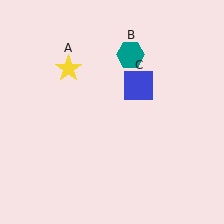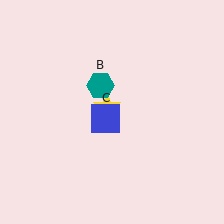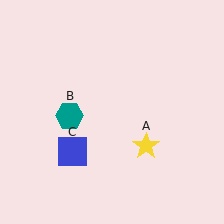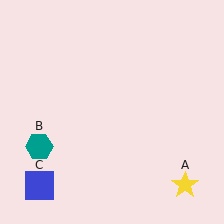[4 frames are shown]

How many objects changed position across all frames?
3 objects changed position: yellow star (object A), teal hexagon (object B), blue square (object C).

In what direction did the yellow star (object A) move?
The yellow star (object A) moved down and to the right.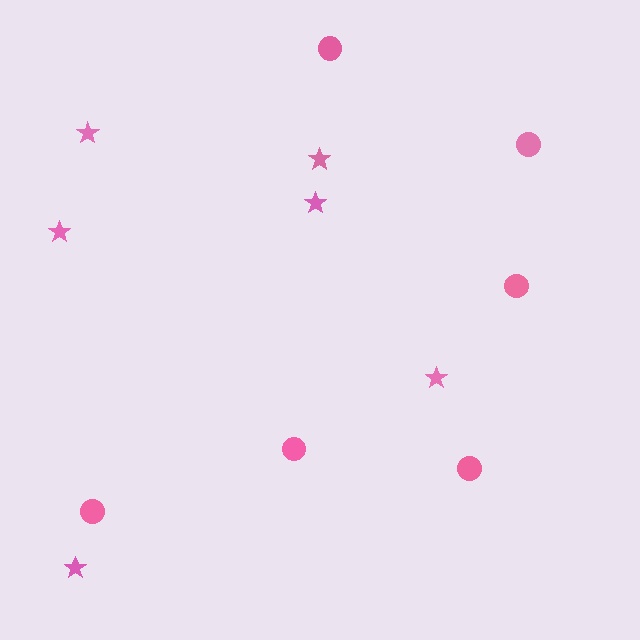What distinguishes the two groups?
There are 2 groups: one group of circles (6) and one group of stars (6).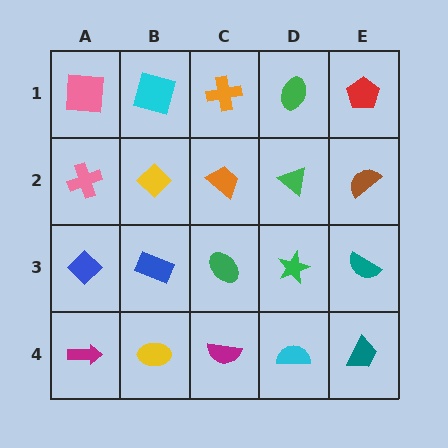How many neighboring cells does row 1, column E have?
2.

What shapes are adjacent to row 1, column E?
A brown semicircle (row 2, column E), a green ellipse (row 1, column D).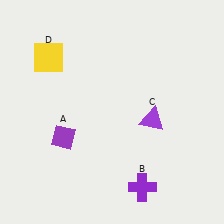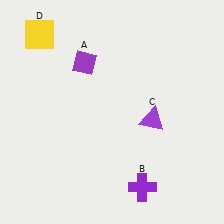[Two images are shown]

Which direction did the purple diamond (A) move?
The purple diamond (A) moved up.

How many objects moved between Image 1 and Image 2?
2 objects moved between the two images.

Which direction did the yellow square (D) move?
The yellow square (D) moved up.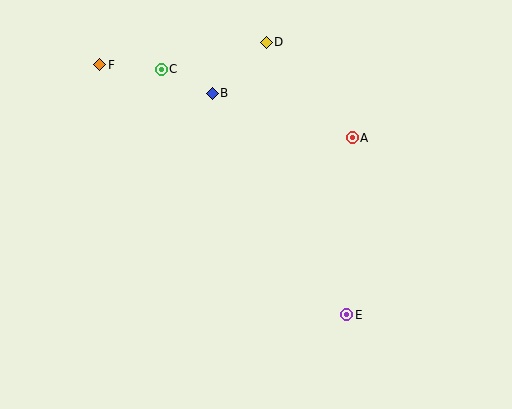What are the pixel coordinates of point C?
Point C is at (161, 69).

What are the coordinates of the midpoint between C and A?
The midpoint between C and A is at (257, 103).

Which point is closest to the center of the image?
Point A at (352, 138) is closest to the center.